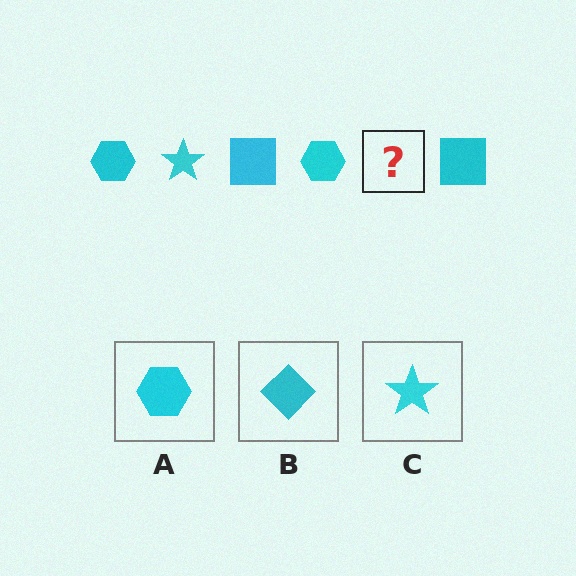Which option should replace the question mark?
Option C.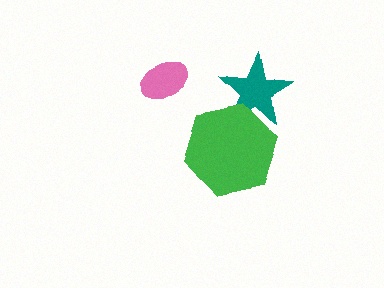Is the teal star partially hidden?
Yes, it is partially covered by another shape.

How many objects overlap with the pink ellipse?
0 objects overlap with the pink ellipse.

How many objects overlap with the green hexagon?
1 object overlaps with the green hexagon.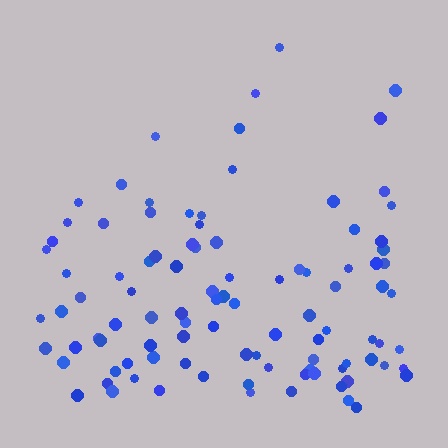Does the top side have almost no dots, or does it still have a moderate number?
Still a moderate number, just noticeably fewer than the bottom.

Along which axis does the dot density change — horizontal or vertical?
Vertical.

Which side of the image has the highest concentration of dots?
The bottom.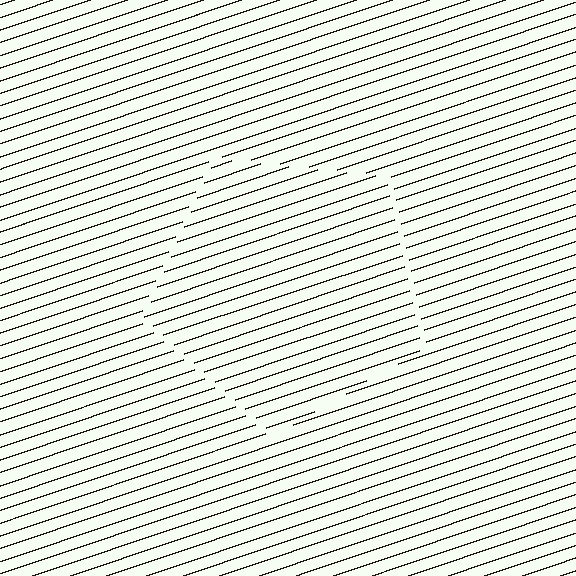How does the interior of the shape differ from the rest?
The interior of the shape contains the same grating, shifted by half a period — the contour is defined by the phase discontinuity where line-ends from the inner and outer gratings abut.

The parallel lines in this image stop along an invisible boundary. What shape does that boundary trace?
An illusory pentagon. The interior of the shape contains the same grating, shifted by half a period — the contour is defined by the phase discontinuity where line-ends from the inner and outer gratings abut.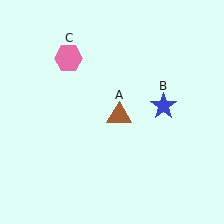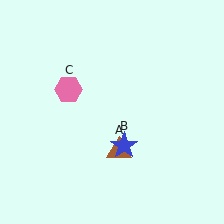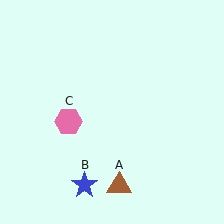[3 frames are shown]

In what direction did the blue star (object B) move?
The blue star (object B) moved down and to the left.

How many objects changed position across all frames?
3 objects changed position: brown triangle (object A), blue star (object B), pink hexagon (object C).